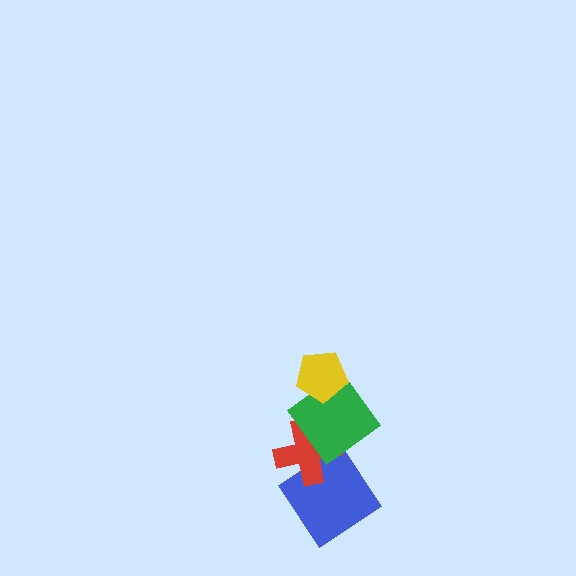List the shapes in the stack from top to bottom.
From top to bottom: the yellow pentagon, the green diamond, the red cross, the blue diamond.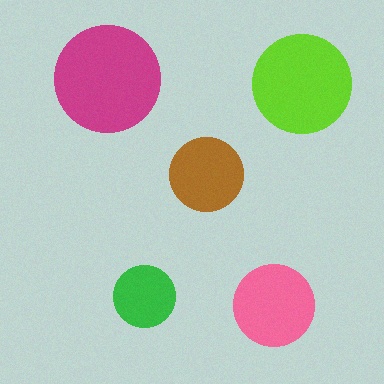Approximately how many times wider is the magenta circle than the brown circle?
About 1.5 times wider.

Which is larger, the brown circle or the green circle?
The brown one.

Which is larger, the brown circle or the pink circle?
The pink one.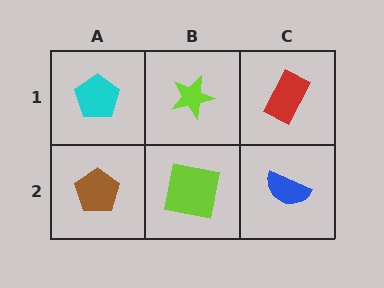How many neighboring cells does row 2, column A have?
2.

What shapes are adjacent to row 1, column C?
A blue semicircle (row 2, column C), a lime star (row 1, column B).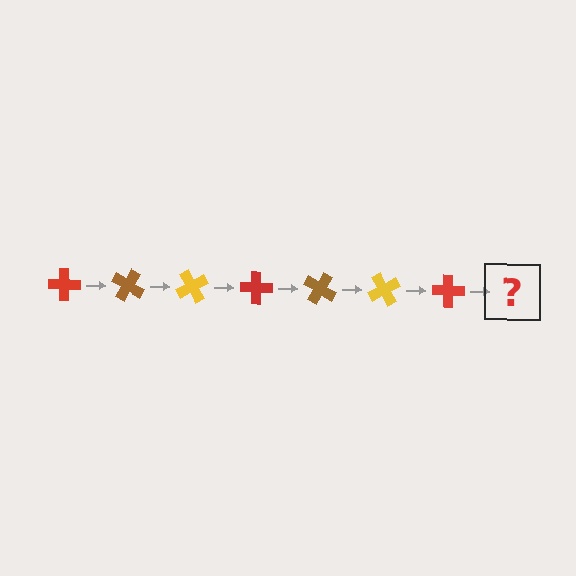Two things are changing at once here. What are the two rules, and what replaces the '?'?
The two rules are that it rotates 30 degrees each step and the color cycles through red, brown, and yellow. The '?' should be a brown cross, rotated 210 degrees from the start.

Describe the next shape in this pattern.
It should be a brown cross, rotated 210 degrees from the start.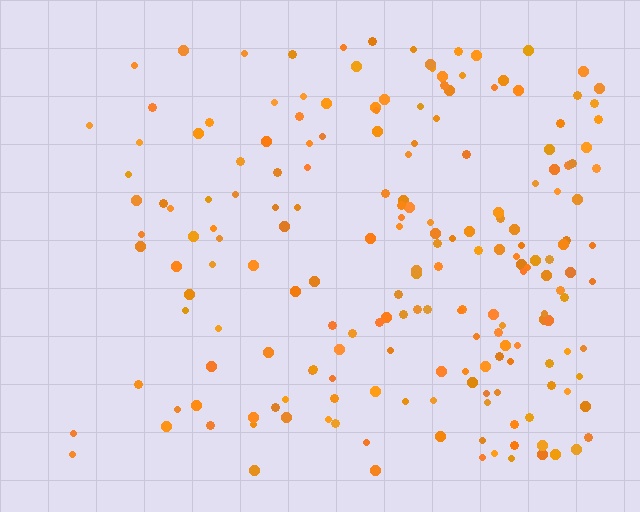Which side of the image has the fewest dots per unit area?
The left.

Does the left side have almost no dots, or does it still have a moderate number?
Still a moderate number, just noticeably fewer than the right.